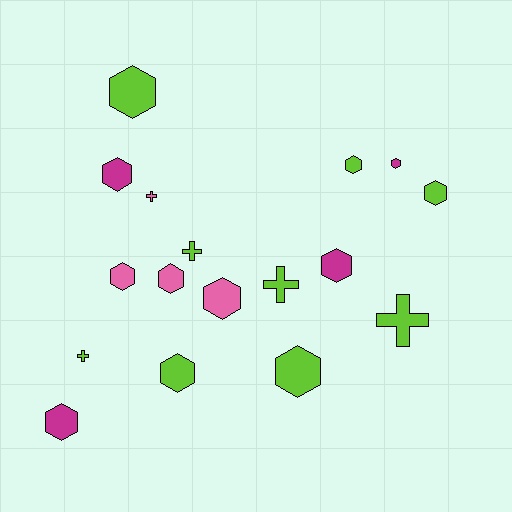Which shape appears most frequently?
Hexagon, with 12 objects.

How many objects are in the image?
There are 17 objects.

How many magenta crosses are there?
There are no magenta crosses.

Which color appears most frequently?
Lime, with 9 objects.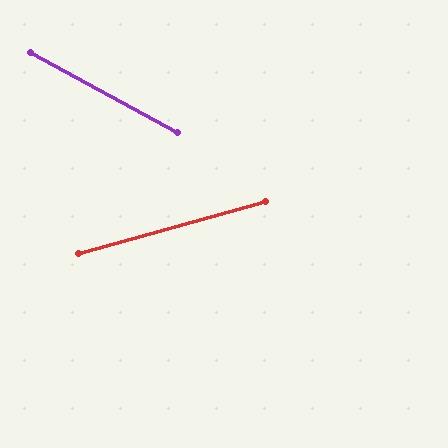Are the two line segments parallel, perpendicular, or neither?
Neither parallel nor perpendicular — they differ by about 44°.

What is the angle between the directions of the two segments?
Approximately 44 degrees.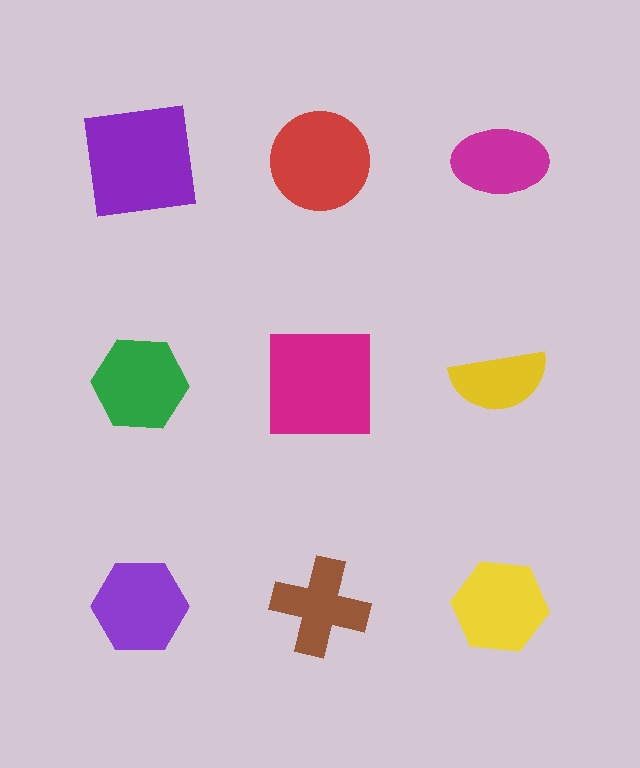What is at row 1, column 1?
A purple square.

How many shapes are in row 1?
3 shapes.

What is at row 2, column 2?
A magenta square.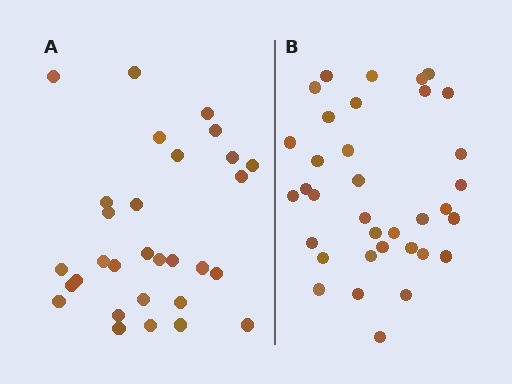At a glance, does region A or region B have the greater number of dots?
Region B (the right region) has more dots.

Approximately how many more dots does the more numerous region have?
Region B has about 5 more dots than region A.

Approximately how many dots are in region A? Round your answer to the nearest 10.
About 30 dots.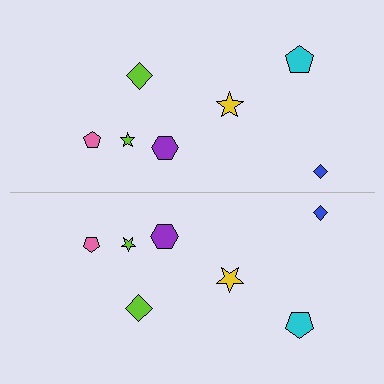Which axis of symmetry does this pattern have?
The pattern has a horizontal axis of symmetry running through the center of the image.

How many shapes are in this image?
There are 14 shapes in this image.